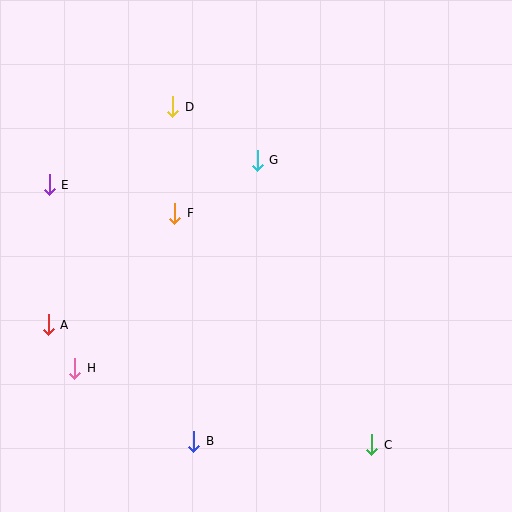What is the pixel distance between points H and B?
The distance between H and B is 140 pixels.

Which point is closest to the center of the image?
Point F at (175, 213) is closest to the center.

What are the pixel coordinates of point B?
Point B is at (194, 441).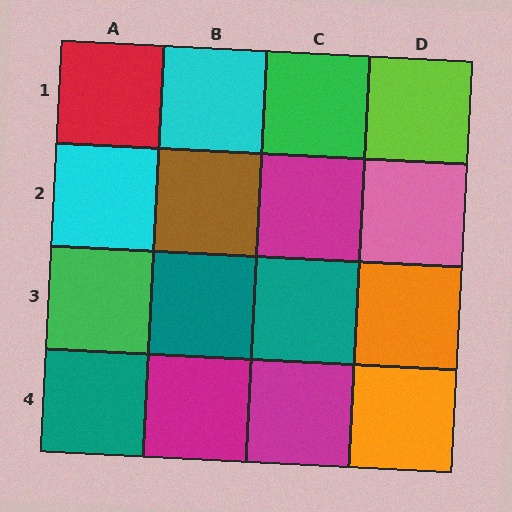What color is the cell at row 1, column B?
Cyan.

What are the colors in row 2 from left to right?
Cyan, brown, magenta, pink.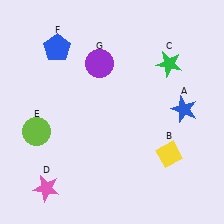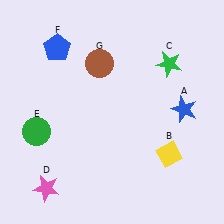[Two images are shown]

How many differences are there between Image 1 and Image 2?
There are 2 differences between the two images.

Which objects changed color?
E changed from lime to green. G changed from purple to brown.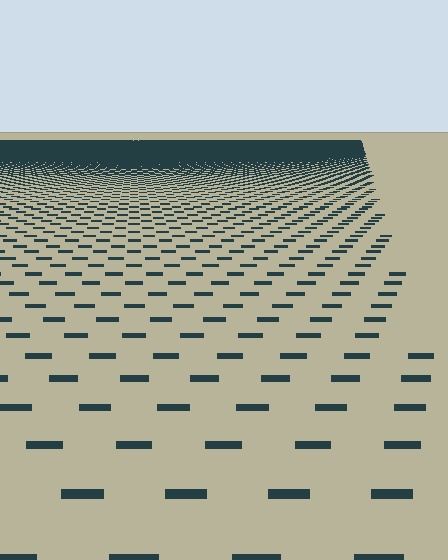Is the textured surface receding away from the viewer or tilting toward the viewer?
The surface is receding away from the viewer. Texture elements get smaller and denser toward the top.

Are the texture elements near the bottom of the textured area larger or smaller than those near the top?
Larger. Near the bottom, elements are closer to the viewer and appear at a bigger on-screen size.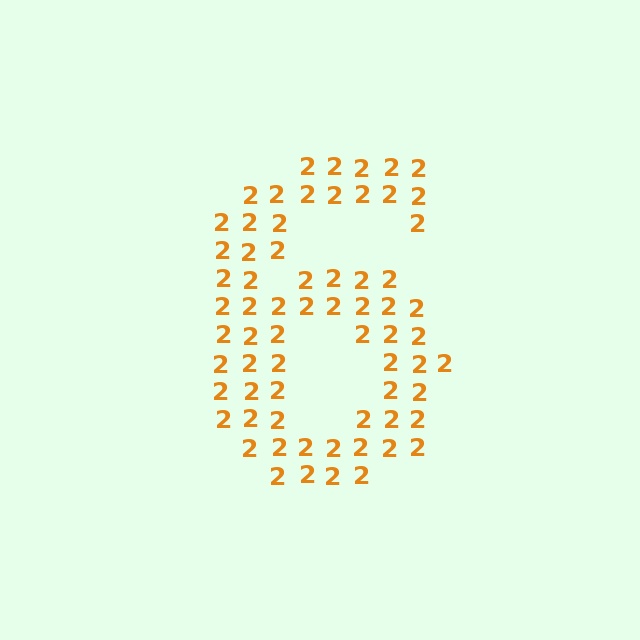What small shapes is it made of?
It is made of small digit 2's.